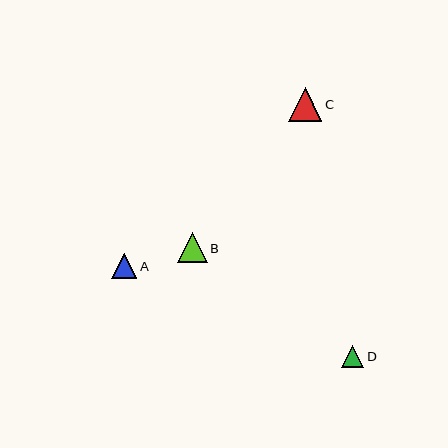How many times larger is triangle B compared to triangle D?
Triangle B is approximately 1.3 times the size of triangle D.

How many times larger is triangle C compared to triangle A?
Triangle C is approximately 1.3 times the size of triangle A.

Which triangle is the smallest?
Triangle D is the smallest with a size of approximately 23 pixels.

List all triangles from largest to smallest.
From largest to smallest: C, B, A, D.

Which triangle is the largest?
Triangle C is the largest with a size of approximately 33 pixels.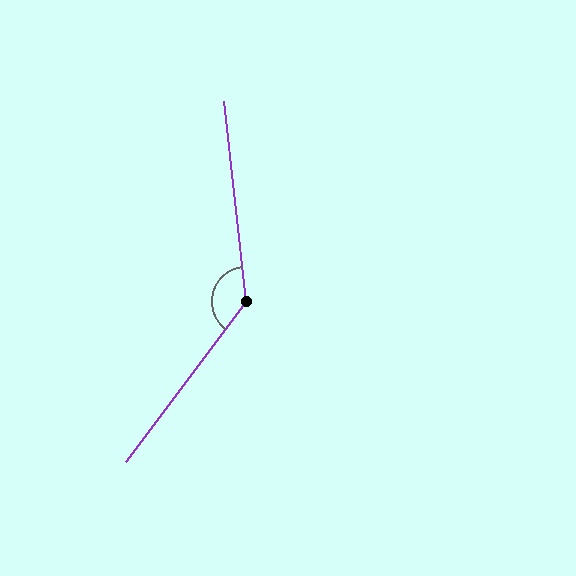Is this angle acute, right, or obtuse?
It is obtuse.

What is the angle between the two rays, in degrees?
Approximately 137 degrees.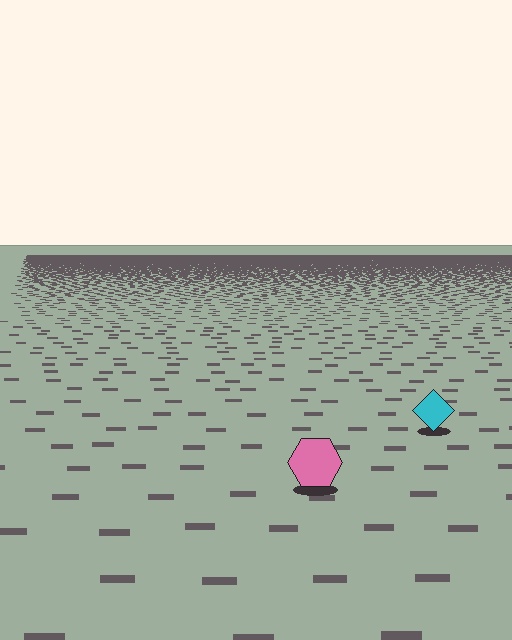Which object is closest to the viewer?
The pink hexagon is closest. The texture marks near it are larger and more spread out.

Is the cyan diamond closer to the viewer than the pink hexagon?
No. The pink hexagon is closer — you can tell from the texture gradient: the ground texture is coarser near it.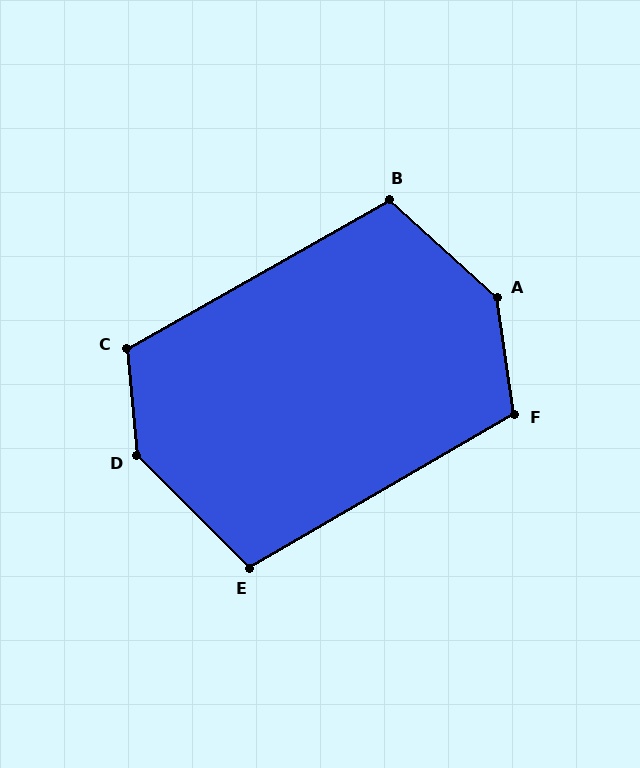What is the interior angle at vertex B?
Approximately 108 degrees (obtuse).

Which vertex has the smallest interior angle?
E, at approximately 105 degrees.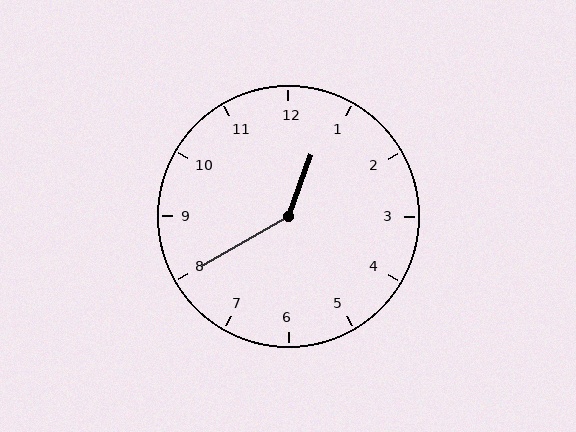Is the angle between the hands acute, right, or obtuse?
It is obtuse.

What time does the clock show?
12:40.